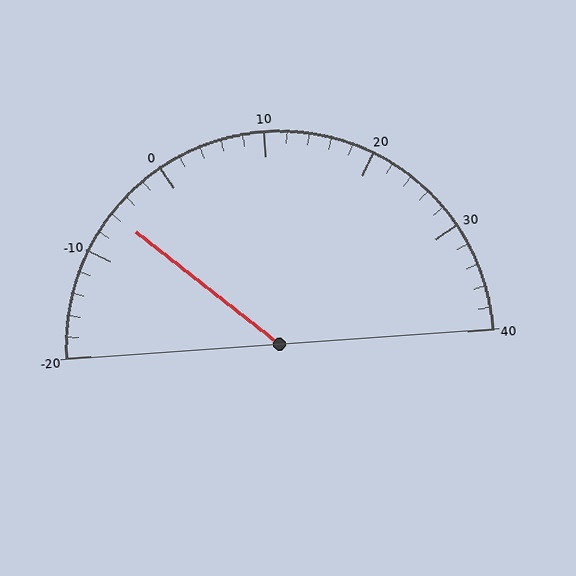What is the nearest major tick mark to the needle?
The nearest major tick mark is -10.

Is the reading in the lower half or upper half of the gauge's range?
The reading is in the lower half of the range (-20 to 40).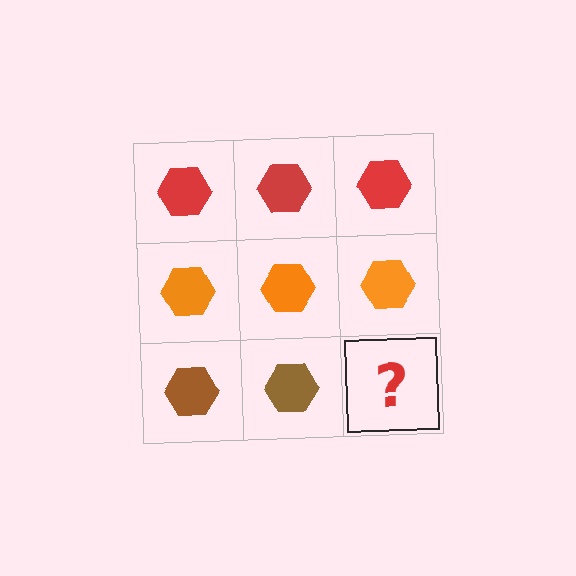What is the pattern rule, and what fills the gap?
The rule is that each row has a consistent color. The gap should be filled with a brown hexagon.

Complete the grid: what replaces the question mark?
The question mark should be replaced with a brown hexagon.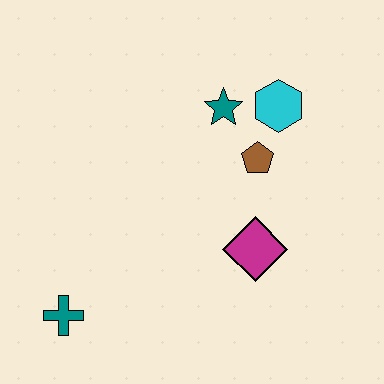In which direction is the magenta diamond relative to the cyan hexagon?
The magenta diamond is below the cyan hexagon.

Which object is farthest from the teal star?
The teal cross is farthest from the teal star.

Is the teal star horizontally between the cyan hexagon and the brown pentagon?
No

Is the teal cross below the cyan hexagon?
Yes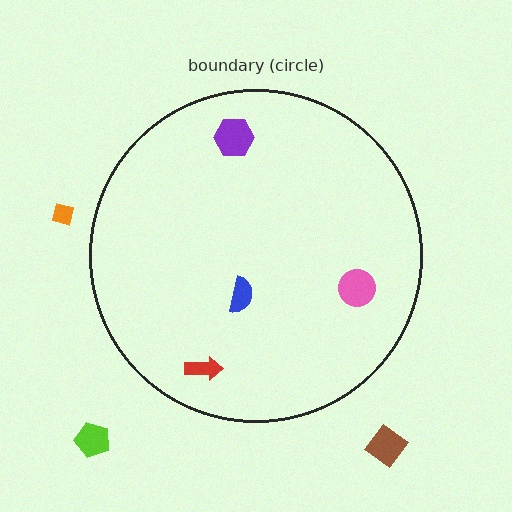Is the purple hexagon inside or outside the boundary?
Inside.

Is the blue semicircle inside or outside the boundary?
Inside.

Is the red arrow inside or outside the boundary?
Inside.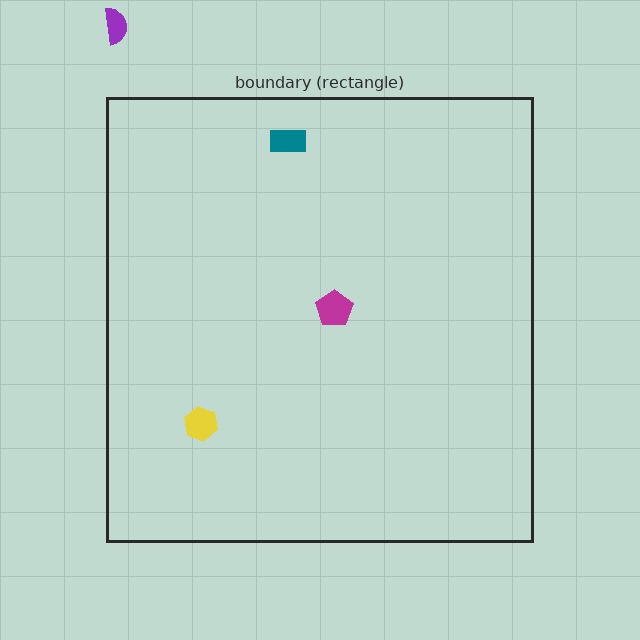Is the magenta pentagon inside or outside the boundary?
Inside.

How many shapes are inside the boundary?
3 inside, 1 outside.